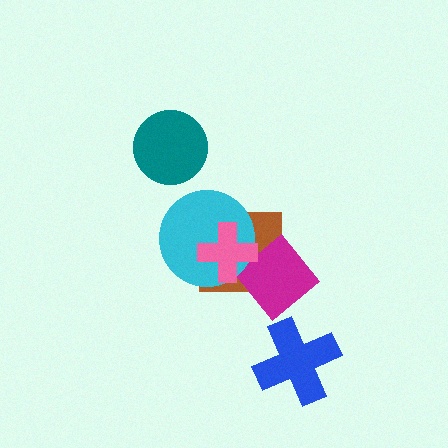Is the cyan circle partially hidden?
Yes, it is partially covered by another shape.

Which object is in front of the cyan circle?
The pink cross is in front of the cyan circle.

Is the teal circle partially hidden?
No, no other shape covers it.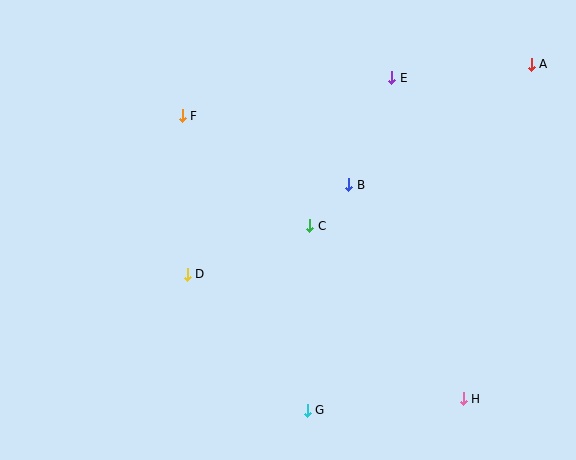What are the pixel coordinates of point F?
Point F is at (182, 116).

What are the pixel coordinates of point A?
Point A is at (531, 64).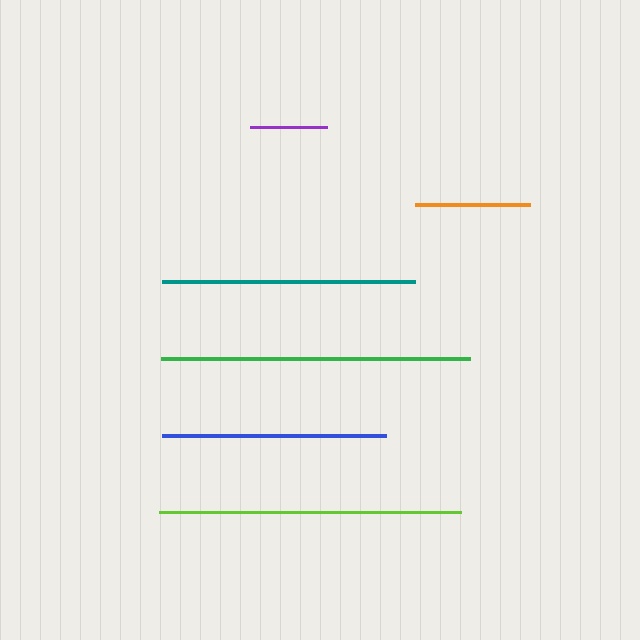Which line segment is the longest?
The green line is the longest at approximately 309 pixels.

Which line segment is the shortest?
The purple line is the shortest at approximately 77 pixels.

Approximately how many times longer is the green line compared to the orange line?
The green line is approximately 2.7 times the length of the orange line.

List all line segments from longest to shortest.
From longest to shortest: green, lime, teal, blue, orange, purple.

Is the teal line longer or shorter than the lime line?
The lime line is longer than the teal line.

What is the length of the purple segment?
The purple segment is approximately 77 pixels long.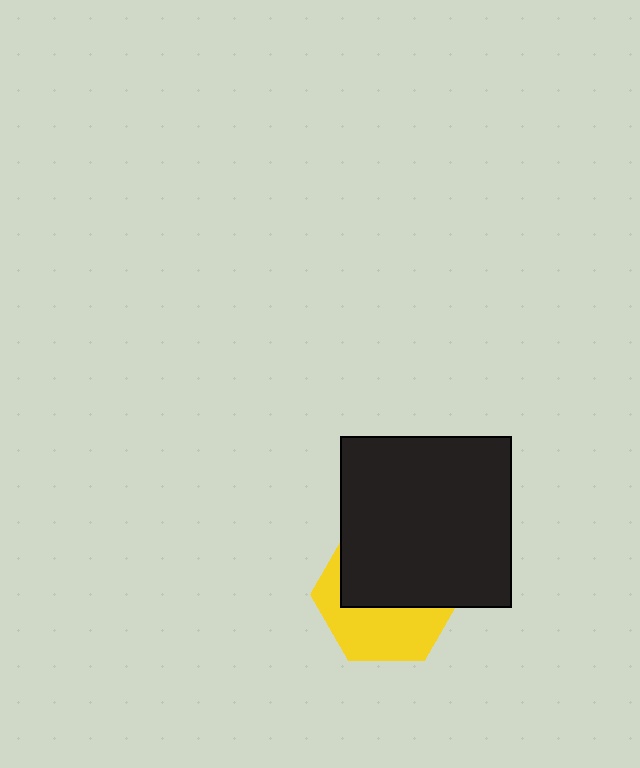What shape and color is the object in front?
The object in front is a black square.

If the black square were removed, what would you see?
You would see the complete yellow hexagon.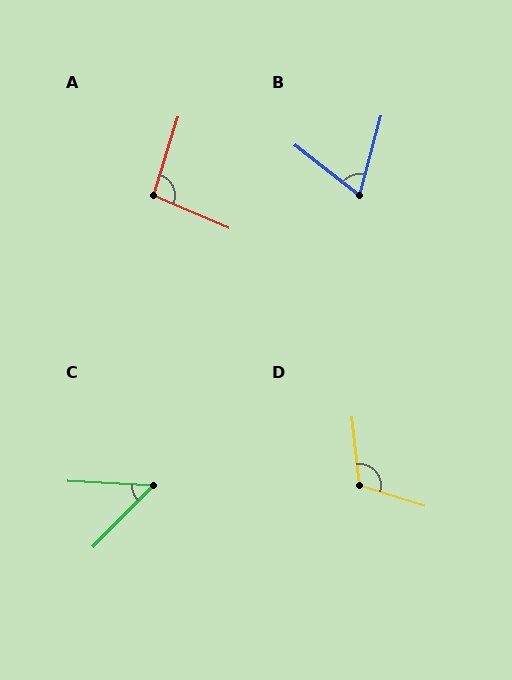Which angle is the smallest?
C, at approximately 49 degrees.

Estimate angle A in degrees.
Approximately 96 degrees.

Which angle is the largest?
D, at approximately 114 degrees.